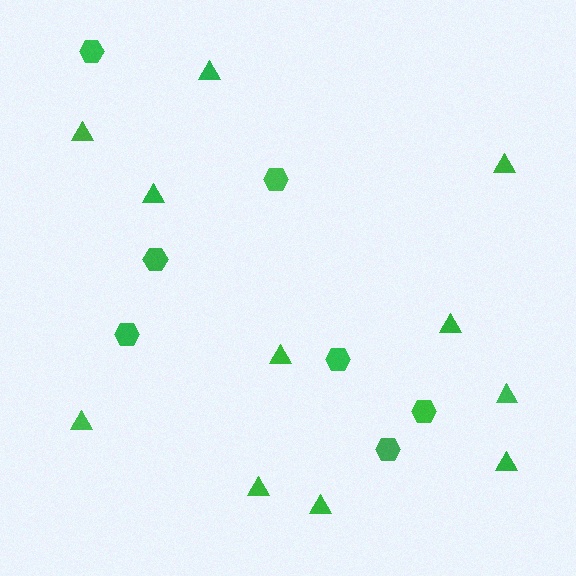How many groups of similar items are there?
There are 2 groups: one group of triangles (11) and one group of hexagons (7).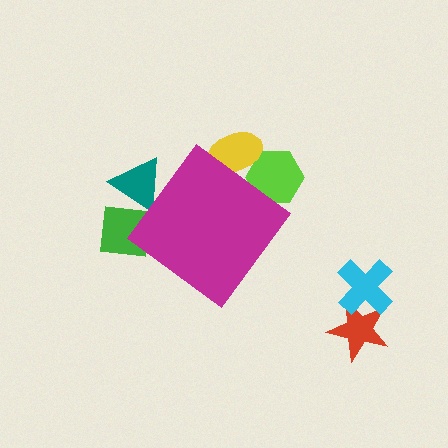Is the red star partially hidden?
No, the red star is fully visible.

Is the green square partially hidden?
Yes, the green square is partially hidden behind the magenta diamond.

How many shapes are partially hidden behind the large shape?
4 shapes are partially hidden.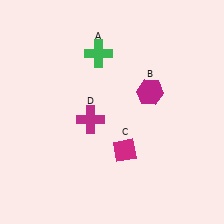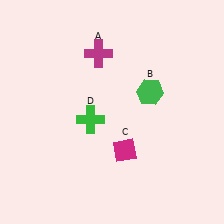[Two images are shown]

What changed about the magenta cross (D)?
In Image 1, D is magenta. In Image 2, it changed to green.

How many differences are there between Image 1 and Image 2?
There are 3 differences between the two images.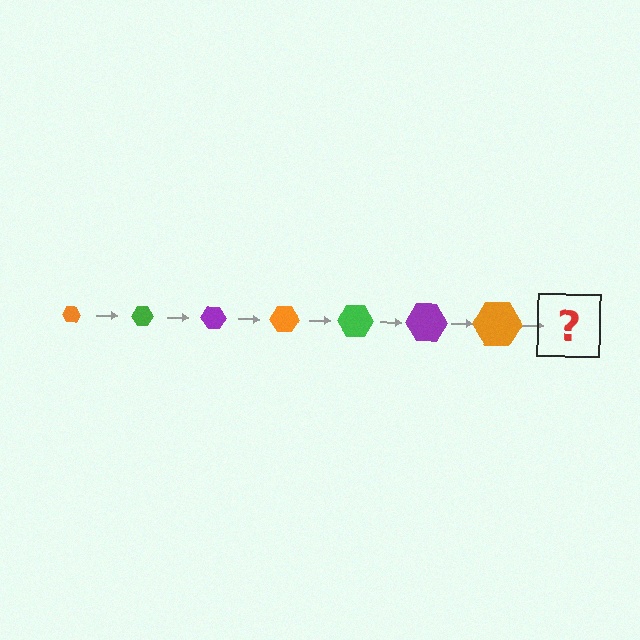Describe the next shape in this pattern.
It should be a green hexagon, larger than the previous one.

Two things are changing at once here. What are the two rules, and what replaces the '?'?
The two rules are that the hexagon grows larger each step and the color cycles through orange, green, and purple. The '?' should be a green hexagon, larger than the previous one.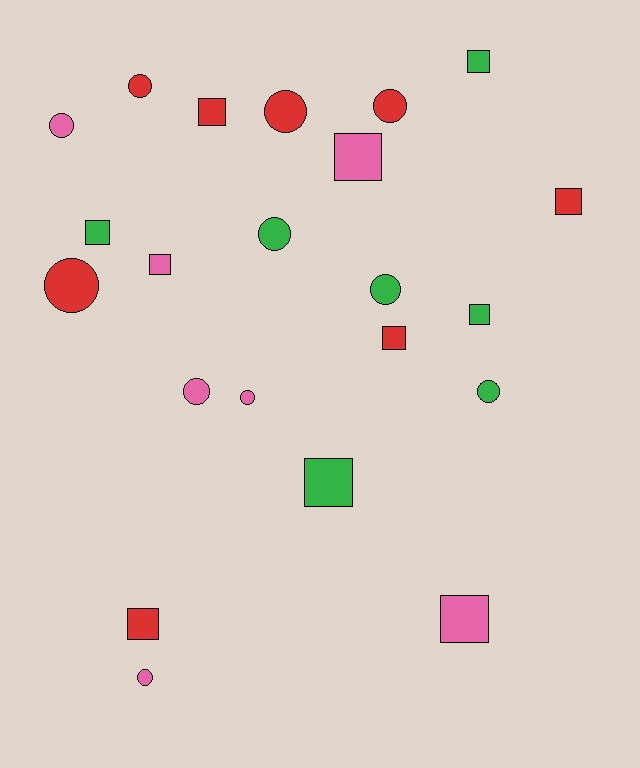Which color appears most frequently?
Red, with 8 objects.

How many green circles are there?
There are 3 green circles.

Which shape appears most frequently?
Square, with 11 objects.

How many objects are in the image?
There are 22 objects.